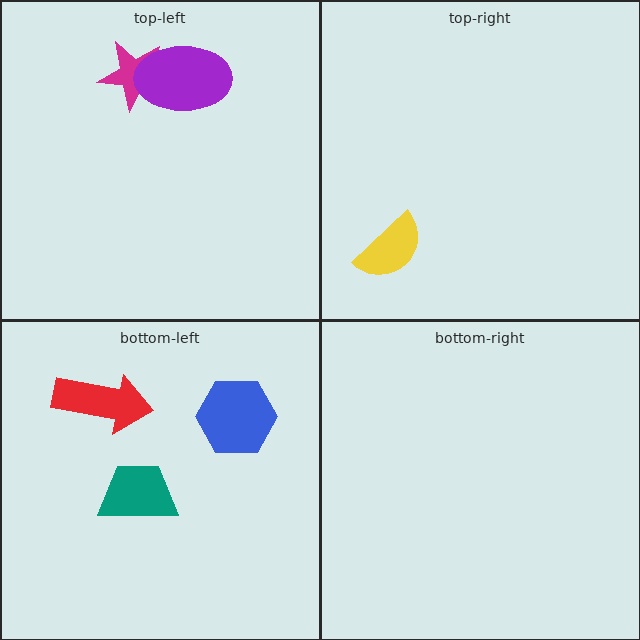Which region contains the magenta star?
The top-left region.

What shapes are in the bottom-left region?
The teal trapezoid, the blue hexagon, the red arrow.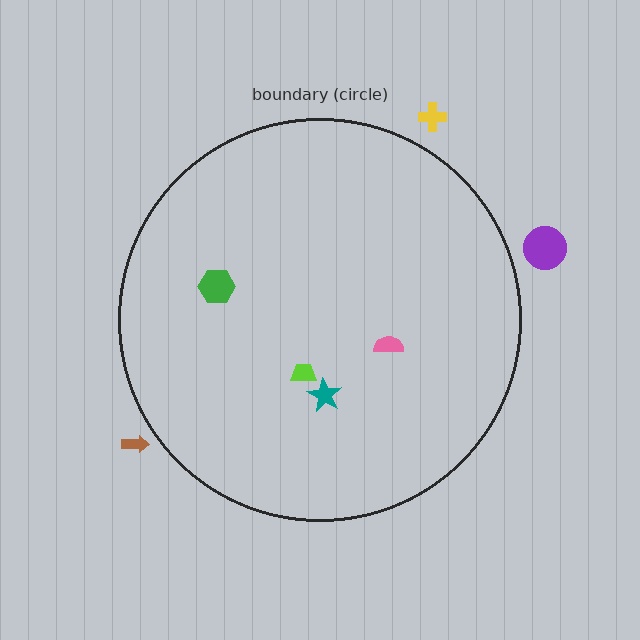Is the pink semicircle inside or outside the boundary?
Inside.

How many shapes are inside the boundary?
4 inside, 3 outside.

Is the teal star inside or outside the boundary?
Inside.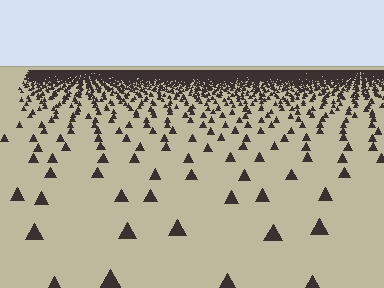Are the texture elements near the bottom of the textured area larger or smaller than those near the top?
Larger. Near the bottom, elements are closer to the viewer and appear at a bigger on-screen size.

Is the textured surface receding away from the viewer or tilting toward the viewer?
The surface is receding away from the viewer. Texture elements get smaller and denser toward the top.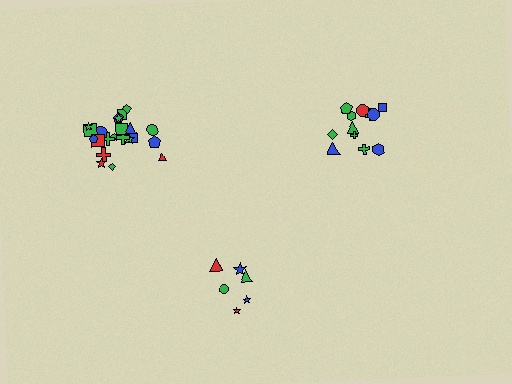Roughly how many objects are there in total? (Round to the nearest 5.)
Roughly 40 objects in total.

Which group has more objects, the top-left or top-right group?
The top-left group.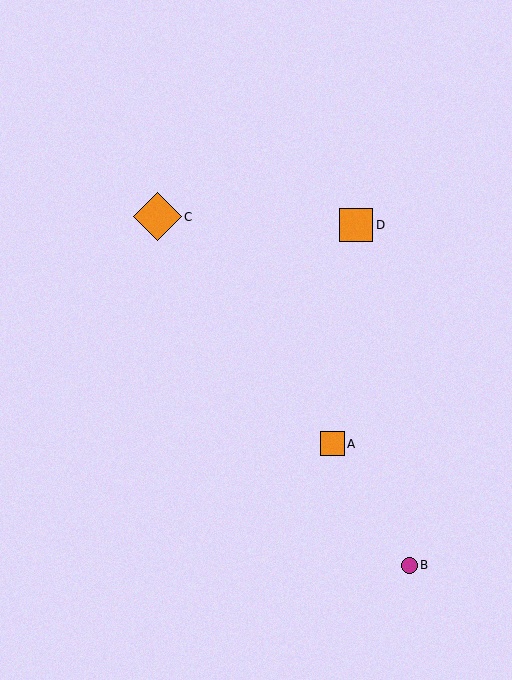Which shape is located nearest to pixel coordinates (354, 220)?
The orange square (labeled D) at (356, 225) is nearest to that location.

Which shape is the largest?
The orange diamond (labeled C) is the largest.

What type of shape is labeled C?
Shape C is an orange diamond.